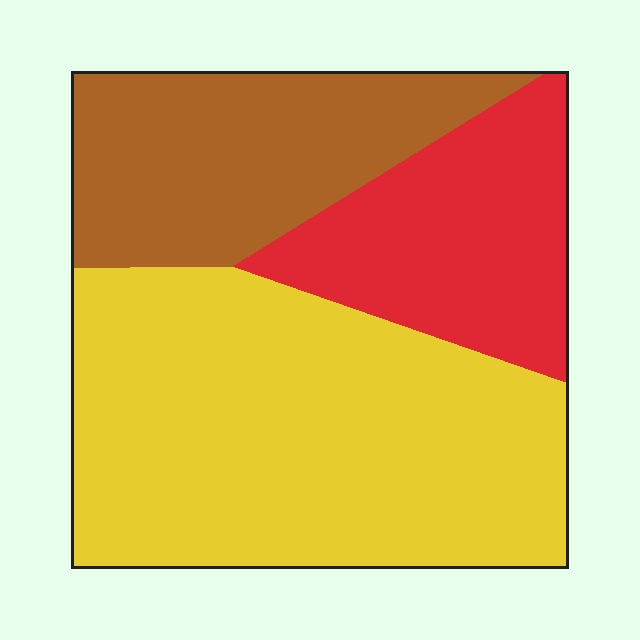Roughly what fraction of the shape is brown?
Brown covers 25% of the shape.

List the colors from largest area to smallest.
From largest to smallest: yellow, brown, red.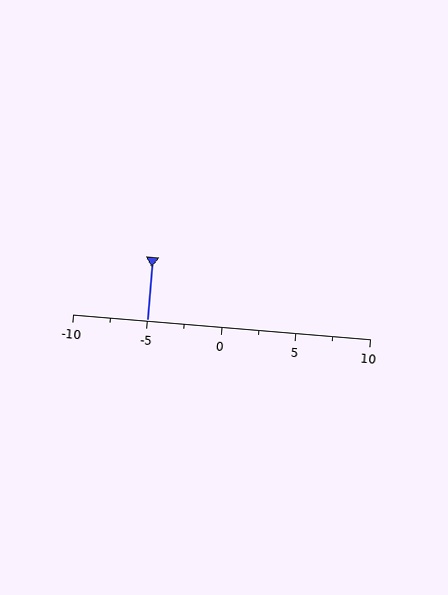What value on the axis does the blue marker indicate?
The marker indicates approximately -5.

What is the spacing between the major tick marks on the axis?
The major ticks are spaced 5 apart.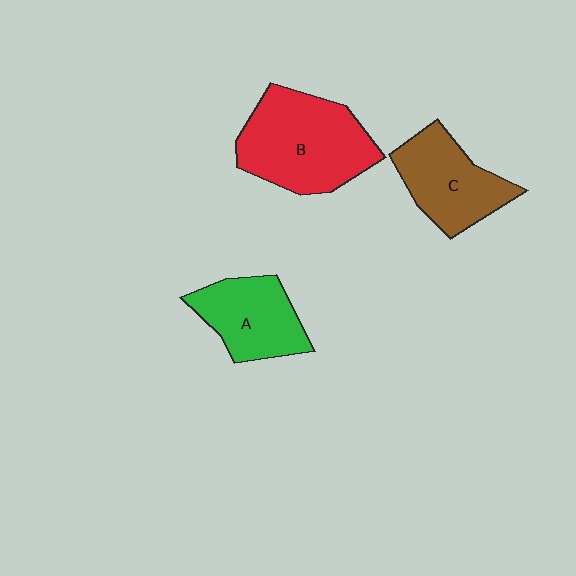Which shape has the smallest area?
Shape A (green).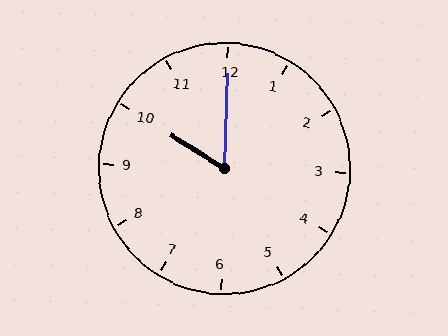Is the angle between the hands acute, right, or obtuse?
It is acute.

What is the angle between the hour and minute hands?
Approximately 60 degrees.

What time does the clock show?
10:00.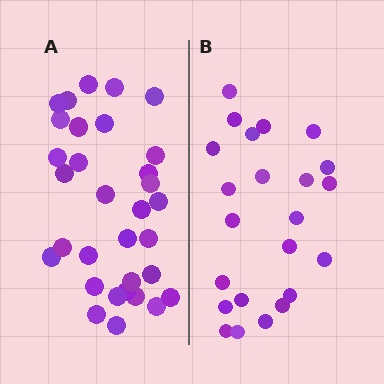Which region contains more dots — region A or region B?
Region A (the left region) has more dots.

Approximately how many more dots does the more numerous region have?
Region A has roughly 8 or so more dots than region B.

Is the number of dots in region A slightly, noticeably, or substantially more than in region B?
Region A has noticeably more, but not dramatically so. The ratio is roughly 1.4 to 1.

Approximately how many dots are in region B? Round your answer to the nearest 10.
About 20 dots. (The exact count is 23, which rounds to 20.)